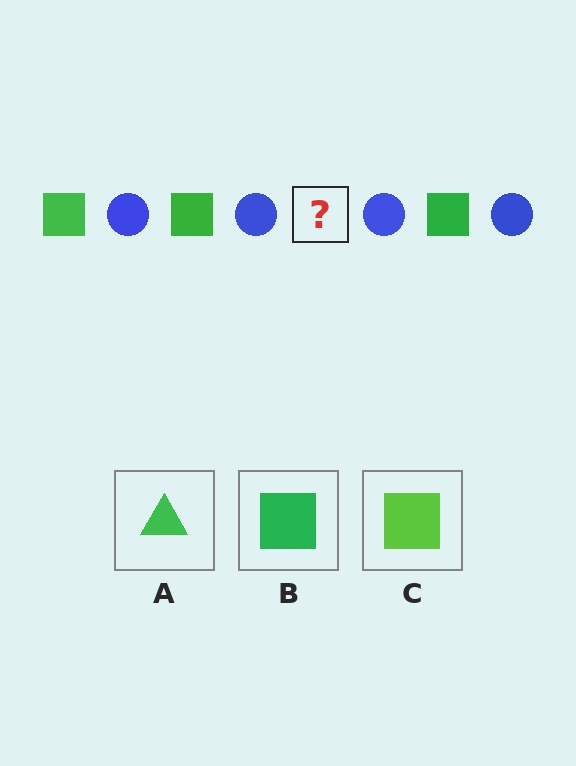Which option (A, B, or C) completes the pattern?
B.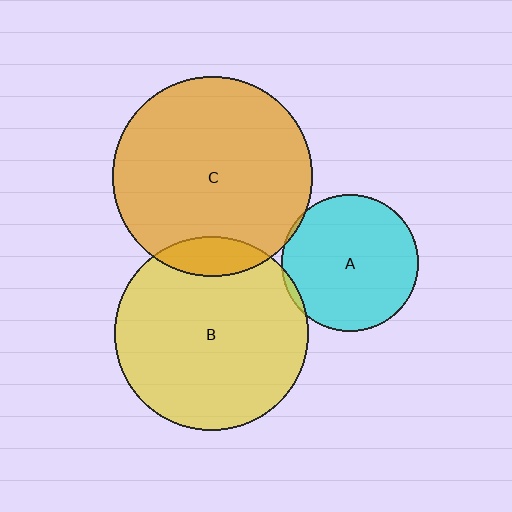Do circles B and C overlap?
Yes.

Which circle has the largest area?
Circle C (orange).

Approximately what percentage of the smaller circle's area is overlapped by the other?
Approximately 10%.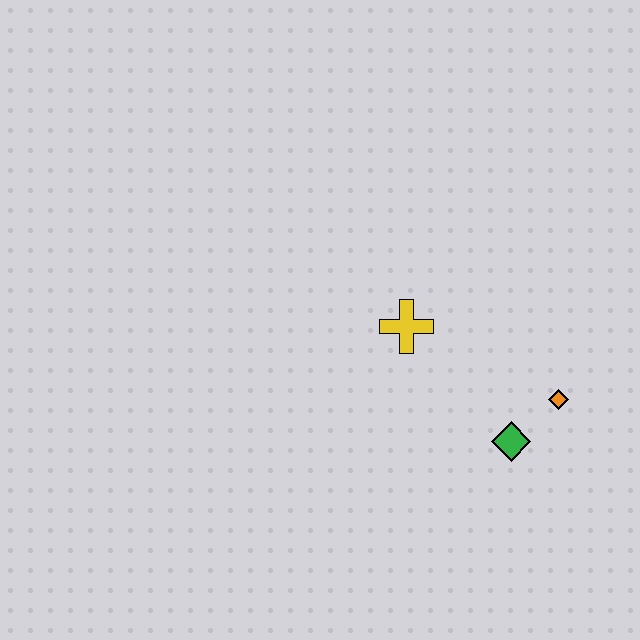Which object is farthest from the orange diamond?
The yellow cross is farthest from the orange diamond.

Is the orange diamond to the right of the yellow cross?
Yes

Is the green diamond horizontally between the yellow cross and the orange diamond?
Yes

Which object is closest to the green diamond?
The orange diamond is closest to the green diamond.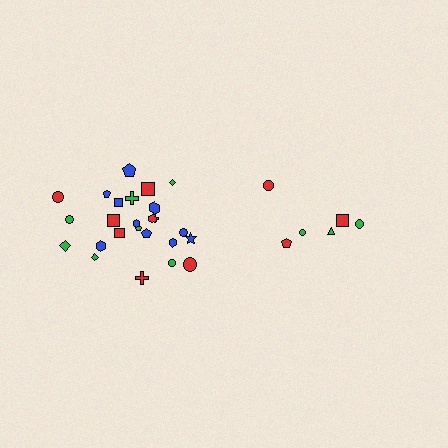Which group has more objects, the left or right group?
The left group.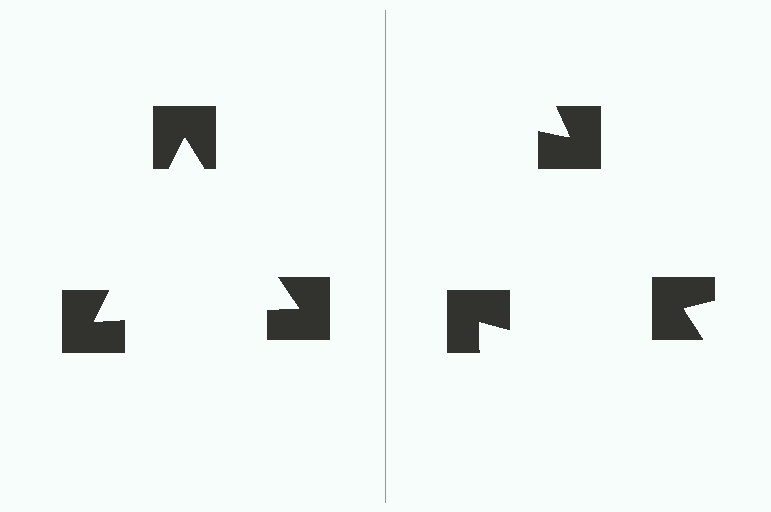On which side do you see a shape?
An illusory triangle appears on the left side. On the right side the wedge cuts are rotated, so no coherent shape forms.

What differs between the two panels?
The notched squares are positioned identically on both sides; only the wedge orientations differ. On the left they align to a triangle; on the right they are misaligned.